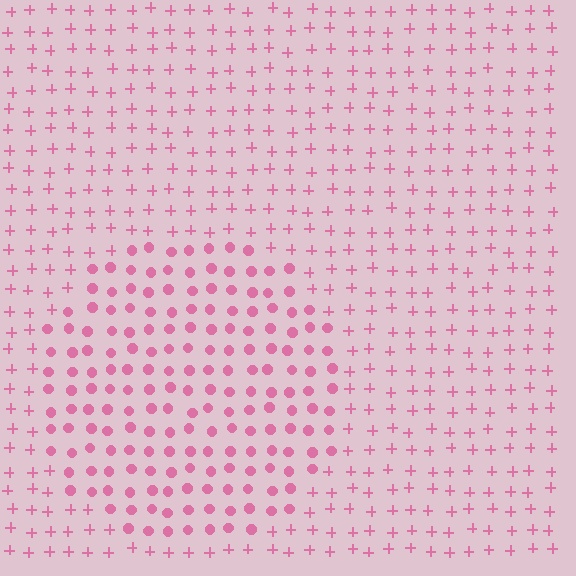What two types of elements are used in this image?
The image uses circles inside the circle region and plus signs outside it.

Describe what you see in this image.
The image is filled with small pink elements arranged in a uniform grid. A circle-shaped region contains circles, while the surrounding area contains plus signs. The boundary is defined purely by the change in element shape.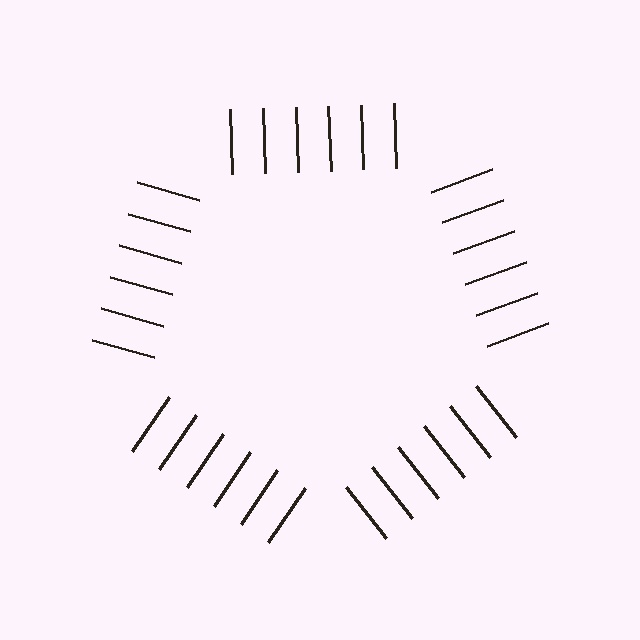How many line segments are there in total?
30 — 6 along each of the 5 edges.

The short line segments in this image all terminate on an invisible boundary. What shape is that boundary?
An illusory pentagon — the line segments terminate on its edges but no continuous stroke is drawn.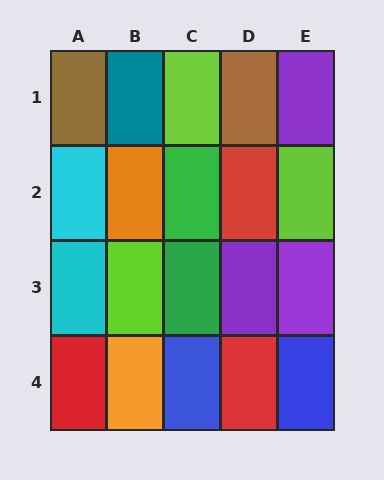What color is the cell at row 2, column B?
Orange.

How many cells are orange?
2 cells are orange.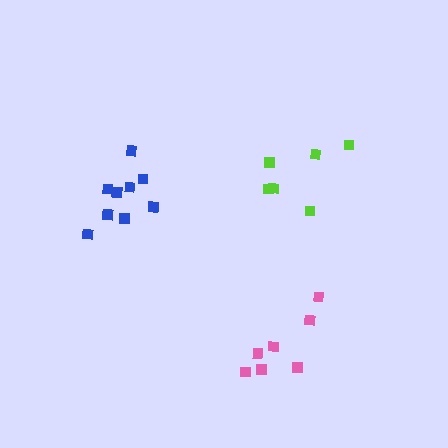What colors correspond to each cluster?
The clusters are colored: blue, pink, lime.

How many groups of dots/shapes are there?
There are 3 groups.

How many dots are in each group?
Group 1: 9 dots, Group 2: 7 dots, Group 3: 6 dots (22 total).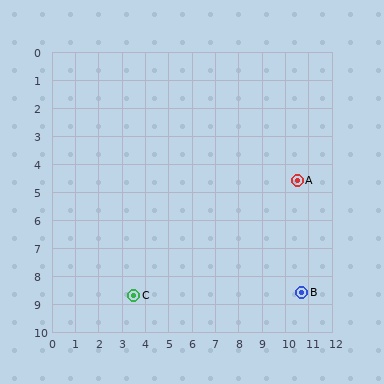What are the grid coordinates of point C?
Point C is at approximately (3.5, 8.7).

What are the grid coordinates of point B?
Point B is at approximately (10.7, 8.6).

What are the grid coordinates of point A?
Point A is at approximately (10.5, 4.6).